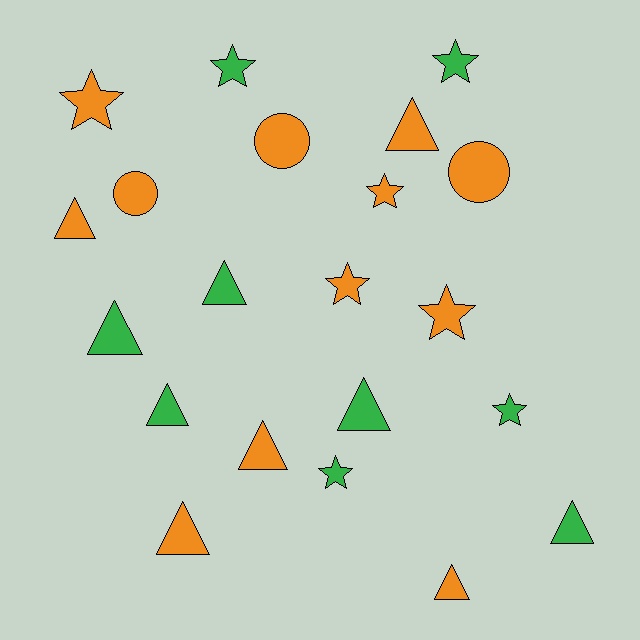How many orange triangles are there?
There are 5 orange triangles.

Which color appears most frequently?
Orange, with 12 objects.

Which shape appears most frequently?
Triangle, with 10 objects.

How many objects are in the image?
There are 21 objects.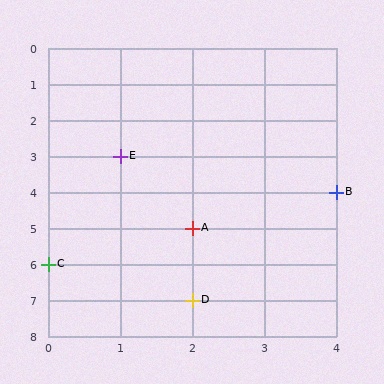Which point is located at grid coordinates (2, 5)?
Point A is at (2, 5).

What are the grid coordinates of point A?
Point A is at grid coordinates (2, 5).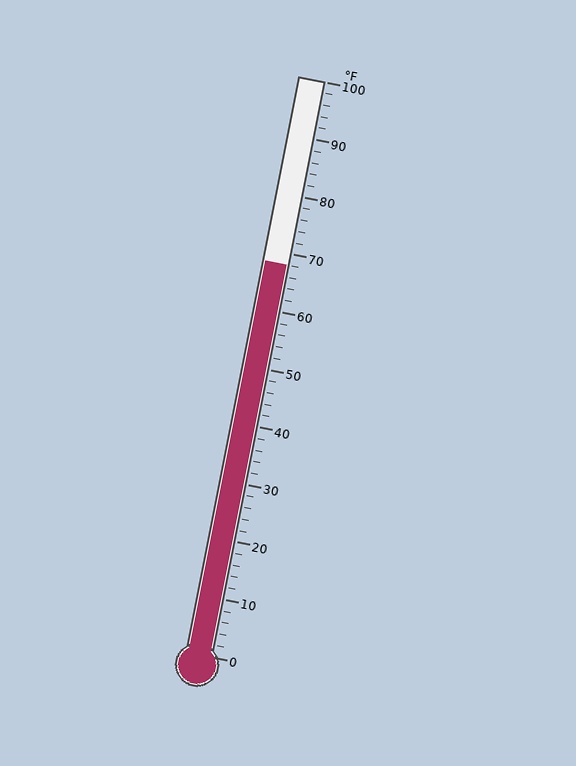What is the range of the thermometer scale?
The thermometer scale ranges from 0°F to 100°F.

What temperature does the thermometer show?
The thermometer shows approximately 68°F.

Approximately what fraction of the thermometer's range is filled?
The thermometer is filled to approximately 70% of its range.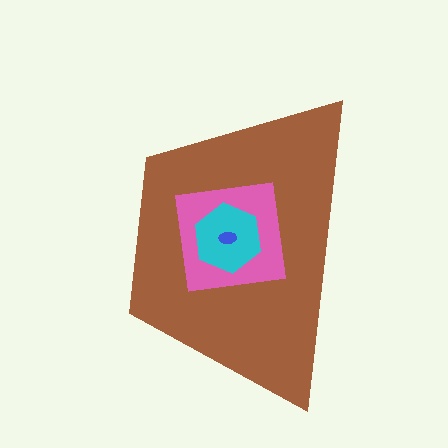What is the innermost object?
The blue ellipse.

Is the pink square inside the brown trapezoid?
Yes.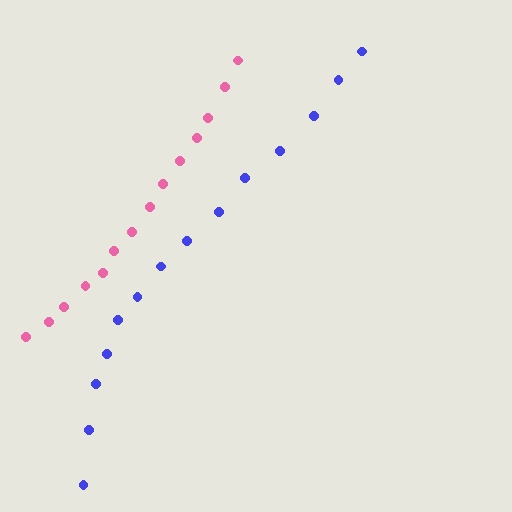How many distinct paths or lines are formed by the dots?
There are 2 distinct paths.